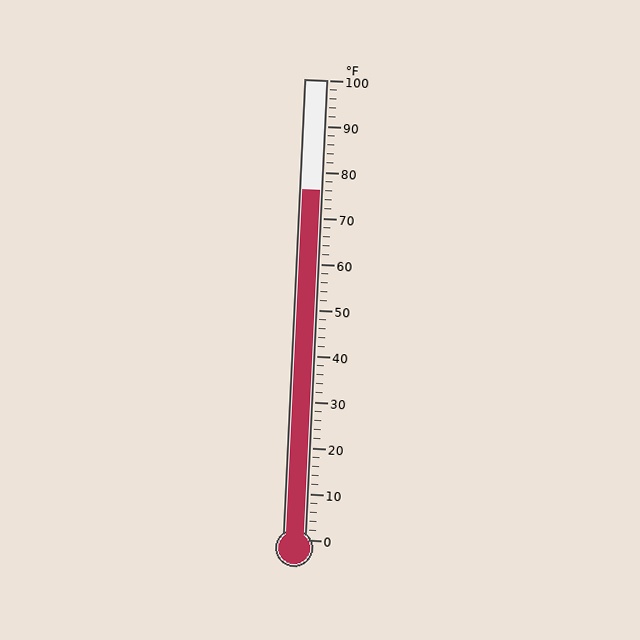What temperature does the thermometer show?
The thermometer shows approximately 76°F.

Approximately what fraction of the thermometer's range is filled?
The thermometer is filled to approximately 75% of its range.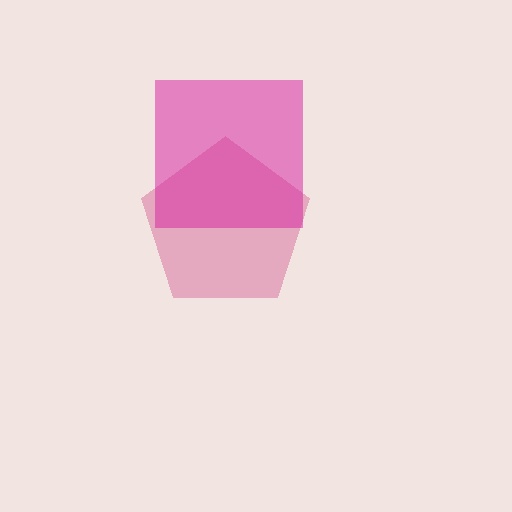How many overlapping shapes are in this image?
There are 2 overlapping shapes in the image.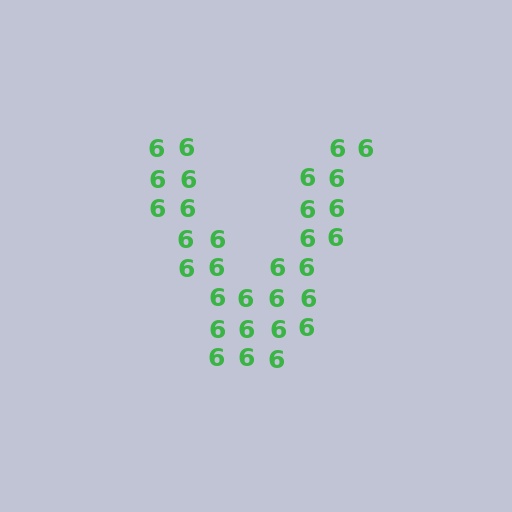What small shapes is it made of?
It is made of small digit 6's.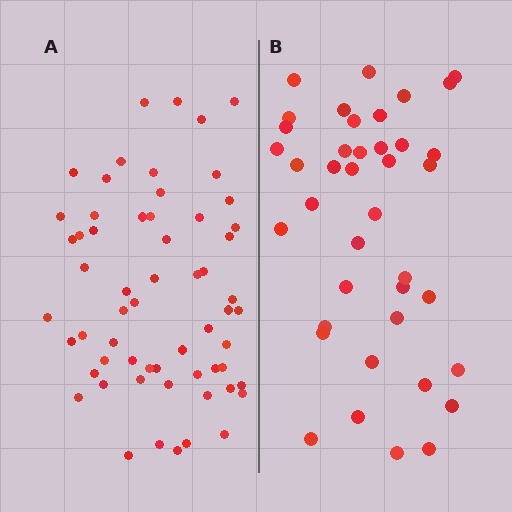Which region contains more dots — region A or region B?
Region A (the left region) has more dots.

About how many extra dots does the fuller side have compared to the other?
Region A has approximately 20 more dots than region B.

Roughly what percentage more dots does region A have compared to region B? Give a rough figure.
About 50% more.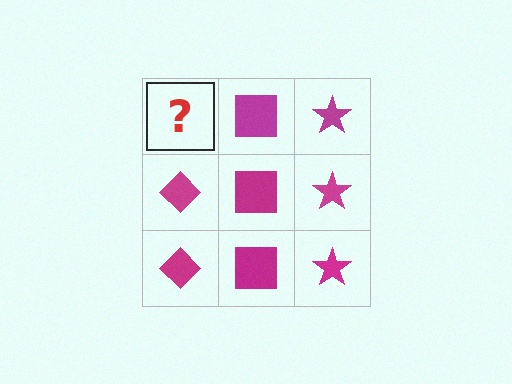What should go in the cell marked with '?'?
The missing cell should contain a magenta diamond.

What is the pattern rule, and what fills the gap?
The rule is that each column has a consistent shape. The gap should be filled with a magenta diamond.